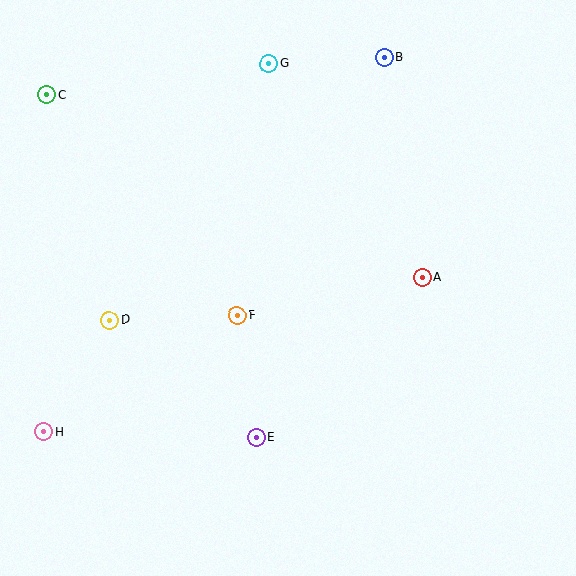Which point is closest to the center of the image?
Point F at (237, 315) is closest to the center.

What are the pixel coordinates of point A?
Point A is at (422, 278).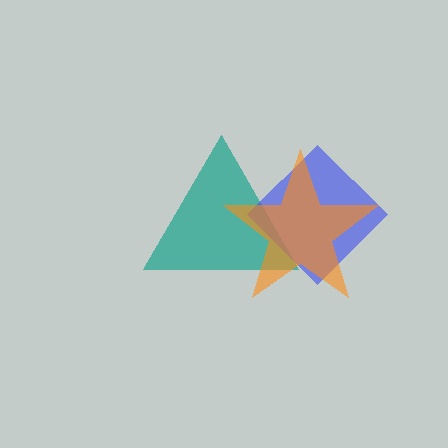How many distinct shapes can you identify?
There are 3 distinct shapes: a teal triangle, a blue diamond, an orange star.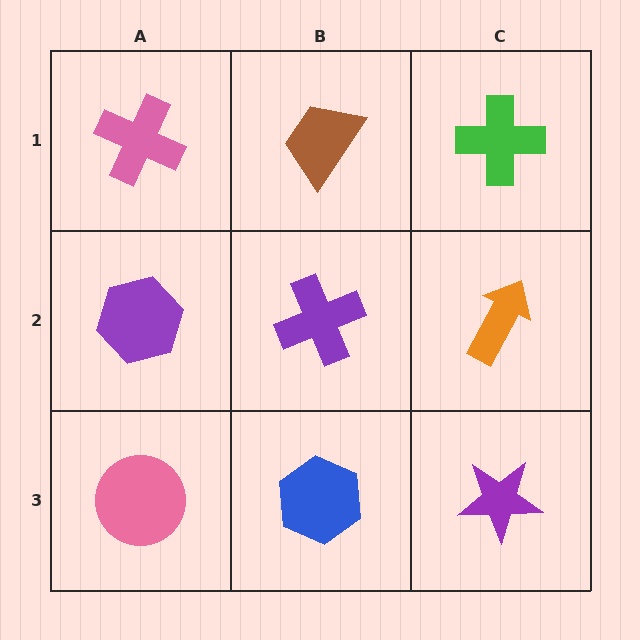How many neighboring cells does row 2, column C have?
3.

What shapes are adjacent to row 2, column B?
A brown trapezoid (row 1, column B), a blue hexagon (row 3, column B), a purple hexagon (row 2, column A), an orange arrow (row 2, column C).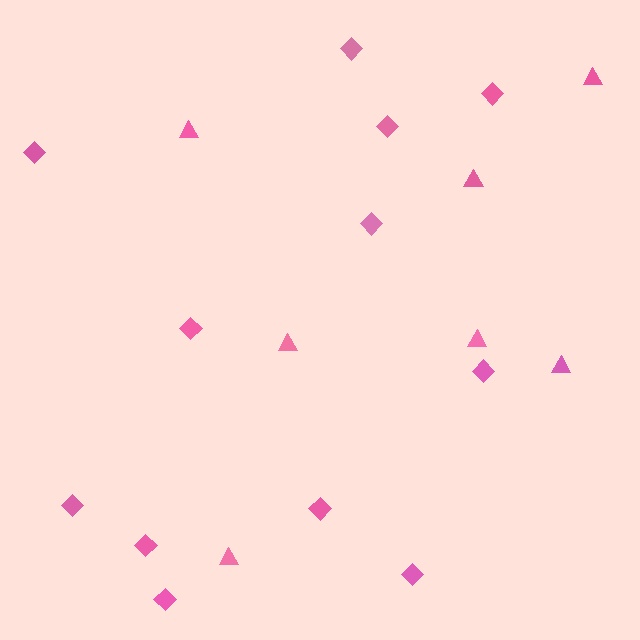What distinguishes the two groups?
There are 2 groups: one group of triangles (7) and one group of diamonds (12).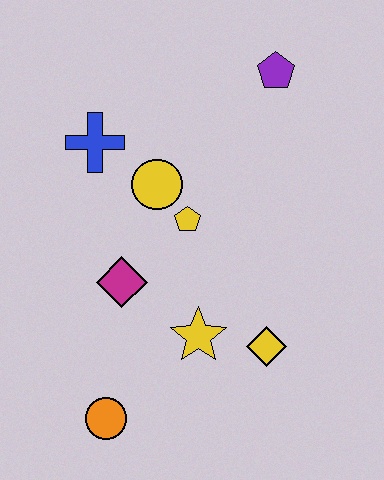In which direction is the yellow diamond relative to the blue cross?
The yellow diamond is below the blue cross.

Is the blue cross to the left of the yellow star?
Yes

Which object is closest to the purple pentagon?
The yellow circle is closest to the purple pentagon.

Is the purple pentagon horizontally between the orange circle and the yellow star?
No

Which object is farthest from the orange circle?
The purple pentagon is farthest from the orange circle.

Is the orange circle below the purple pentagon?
Yes